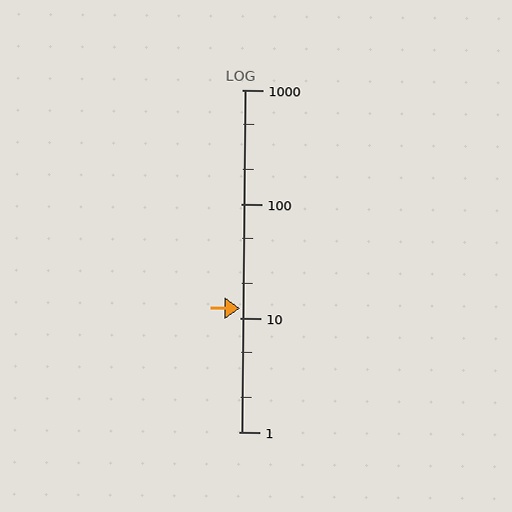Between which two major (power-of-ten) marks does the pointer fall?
The pointer is between 10 and 100.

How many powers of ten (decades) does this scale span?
The scale spans 3 decades, from 1 to 1000.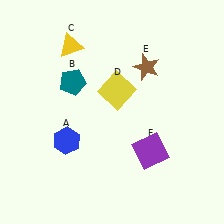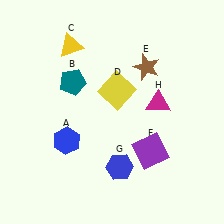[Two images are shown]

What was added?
A blue hexagon (G), a magenta triangle (H) were added in Image 2.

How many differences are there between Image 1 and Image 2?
There are 2 differences between the two images.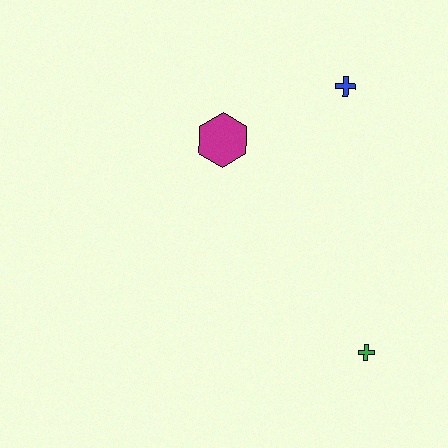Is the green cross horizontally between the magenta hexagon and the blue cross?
No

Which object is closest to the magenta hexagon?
The blue cross is closest to the magenta hexagon.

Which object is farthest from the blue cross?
The green cross is farthest from the blue cross.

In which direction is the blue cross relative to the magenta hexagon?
The blue cross is to the right of the magenta hexagon.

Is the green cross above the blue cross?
No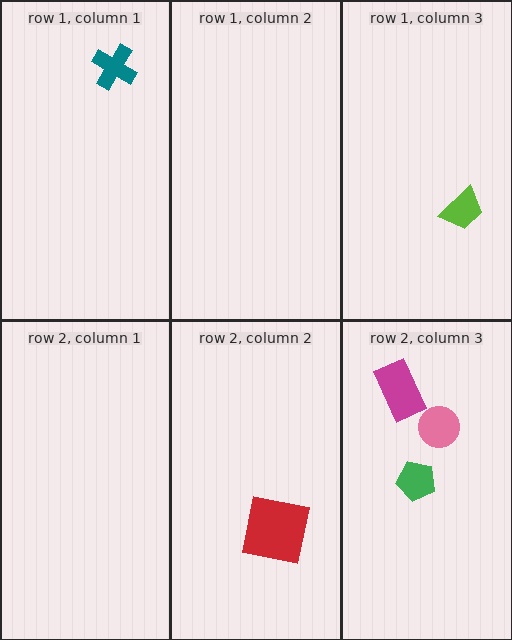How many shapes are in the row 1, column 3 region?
1.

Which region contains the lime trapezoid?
The row 1, column 3 region.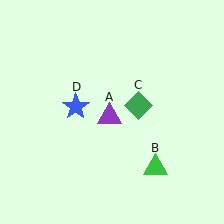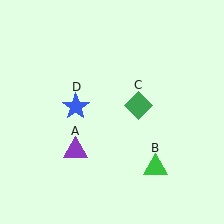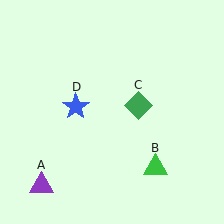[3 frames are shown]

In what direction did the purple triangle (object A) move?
The purple triangle (object A) moved down and to the left.